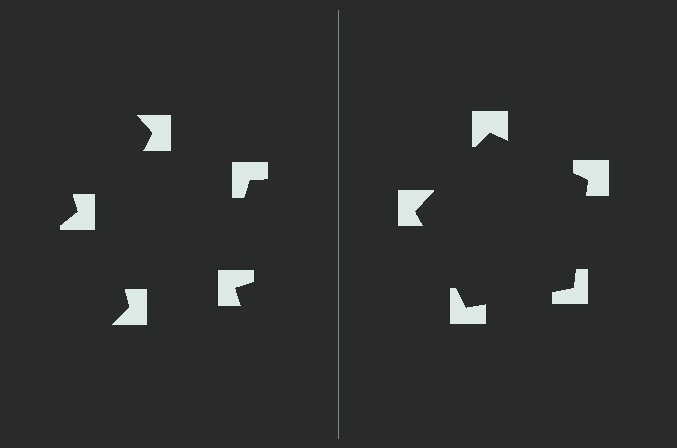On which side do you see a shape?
An illusory pentagon appears on the right side. On the left side the wedge cuts are rotated, so no coherent shape forms.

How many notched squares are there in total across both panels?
10 — 5 on each side.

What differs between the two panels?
The notched squares are positioned identically on both sides; only the wedge orientations differ. On the right they align to a pentagon; on the left they are misaligned.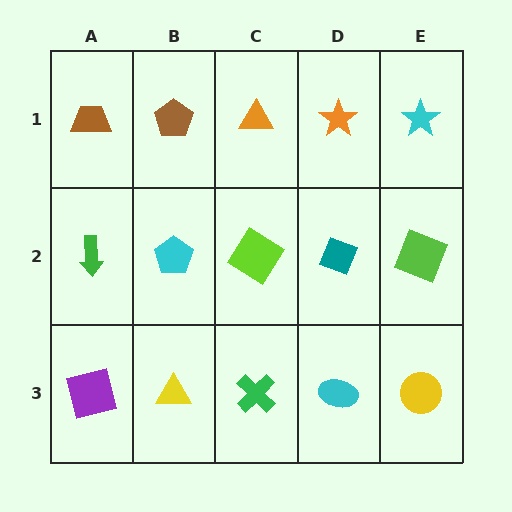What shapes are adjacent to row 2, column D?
An orange star (row 1, column D), a cyan ellipse (row 3, column D), a lime diamond (row 2, column C), a lime square (row 2, column E).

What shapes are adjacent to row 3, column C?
A lime diamond (row 2, column C), a yellow triangle (row 3, column B), a cyan ellipse (row 3, column D).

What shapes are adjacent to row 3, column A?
A green arrow (row 2, column A), a yellow triangle (row 3, column B).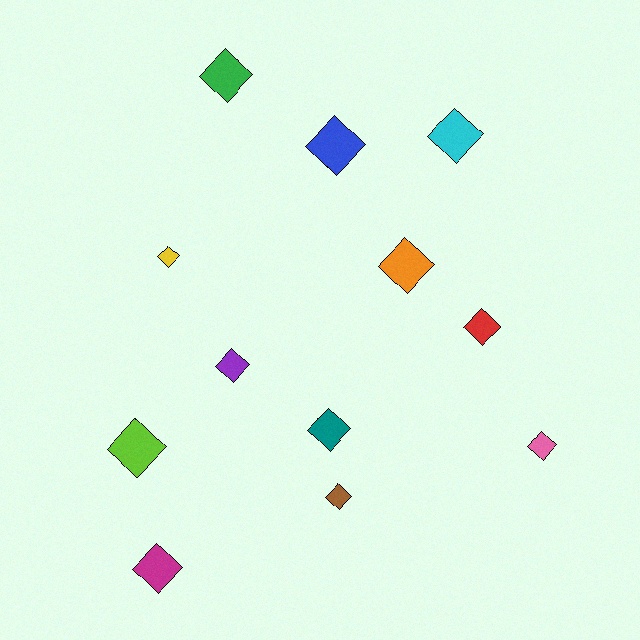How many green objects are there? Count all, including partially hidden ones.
There is 1 green object.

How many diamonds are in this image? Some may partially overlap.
There are 12 diamonds.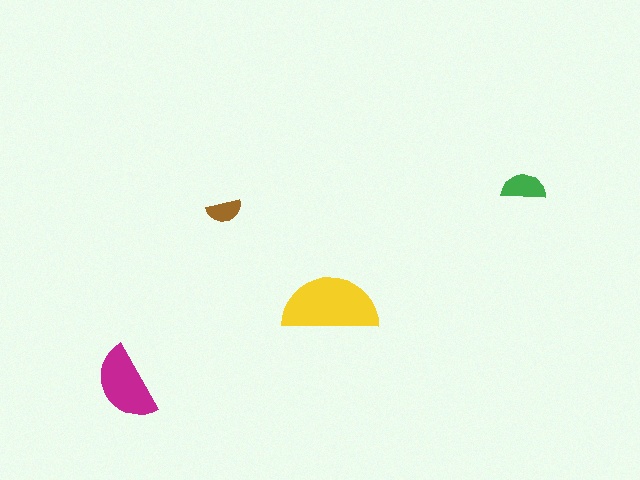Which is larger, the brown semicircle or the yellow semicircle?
The yellow one.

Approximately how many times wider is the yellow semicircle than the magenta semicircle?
About 1.5 times wider.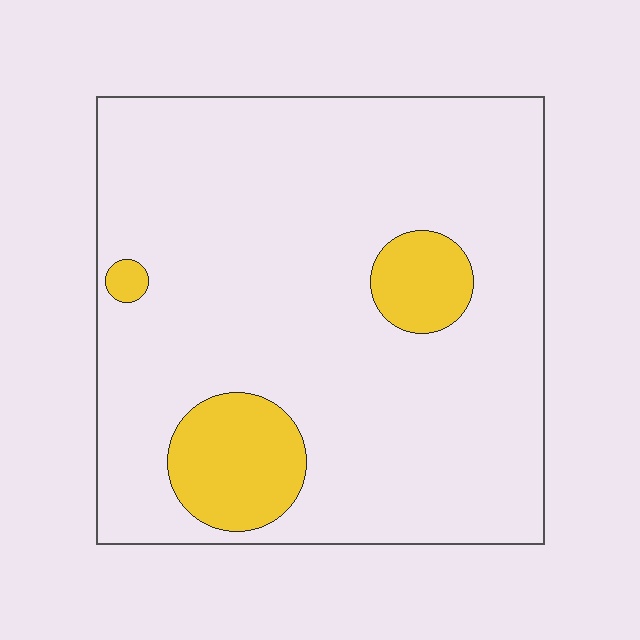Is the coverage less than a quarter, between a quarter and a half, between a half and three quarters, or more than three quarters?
Less than a quarter.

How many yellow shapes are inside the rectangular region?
3.